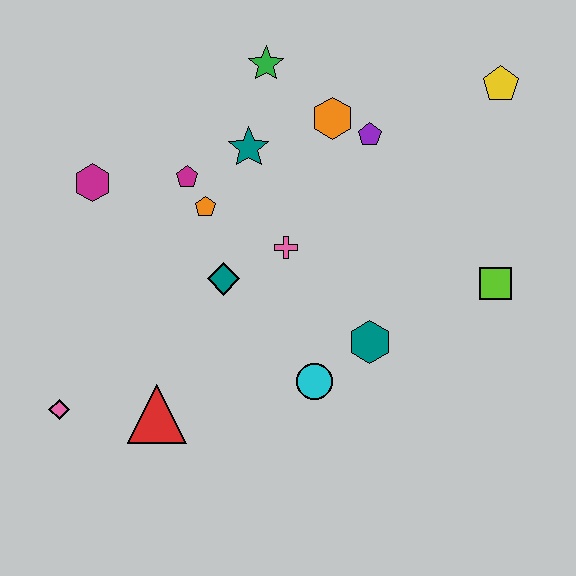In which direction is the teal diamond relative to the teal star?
The teal diamond is below the teal star.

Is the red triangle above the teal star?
No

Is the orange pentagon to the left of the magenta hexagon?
No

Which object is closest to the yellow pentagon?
The purple pentagon is closest to the yellow pentagon.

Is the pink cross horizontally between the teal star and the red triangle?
No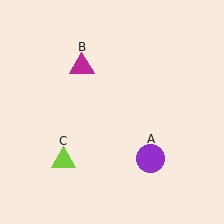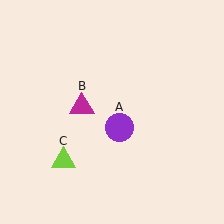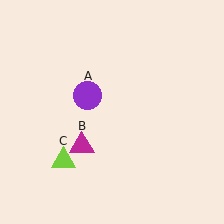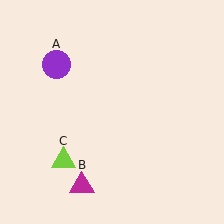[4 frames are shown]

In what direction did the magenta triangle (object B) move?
The magenta triangle (object B) moved down.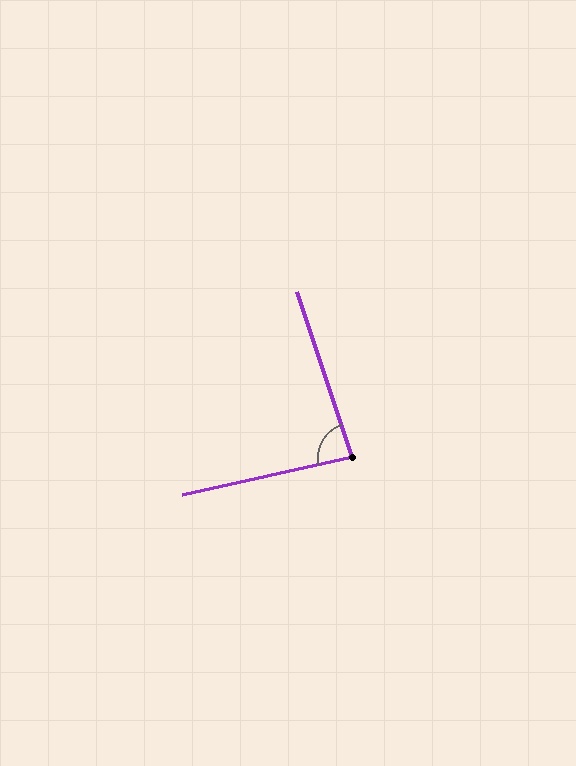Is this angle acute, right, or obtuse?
It is acute.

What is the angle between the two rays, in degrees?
Approximately 84 degrees.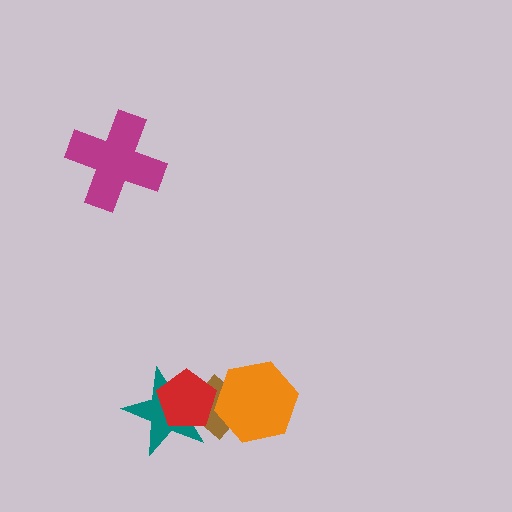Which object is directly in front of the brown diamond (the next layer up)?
The orange hexagon is directly in front of the brown diamond.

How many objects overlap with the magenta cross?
0 objects overlap with the magenta cross.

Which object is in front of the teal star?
The red pentagon is in front of the teal star.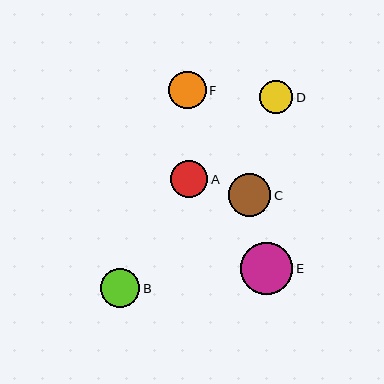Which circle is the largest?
Circle E is the largest with a size of approximately 52 pixels.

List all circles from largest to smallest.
From largest to smallest: E, C, B, F, A, D.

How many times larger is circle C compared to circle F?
Circle C is approximately 1.1 times the size of circle F.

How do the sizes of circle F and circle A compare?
Circle F and circle A are approximately the same size.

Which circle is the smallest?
Circle D is the smallest with a size of approximately 33 pixels.